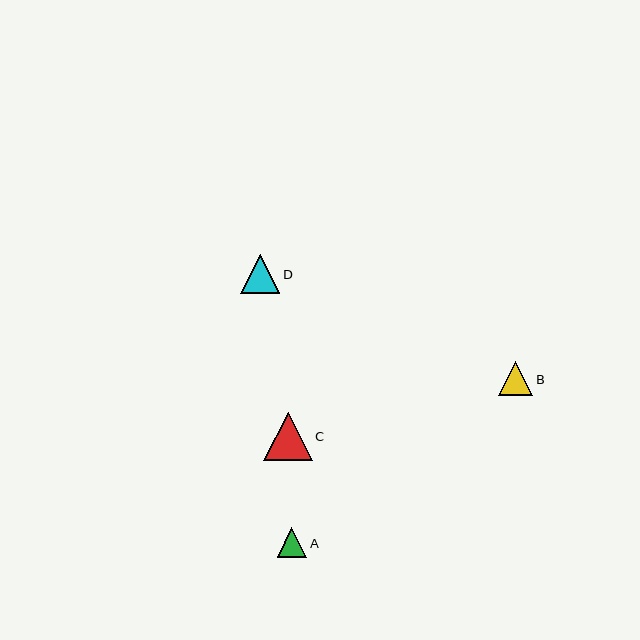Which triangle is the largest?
Triangle C is the largest with a size of approximately 48 pixels.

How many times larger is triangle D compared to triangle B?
Triangle D is approximately 1.1 times the size of triangle B.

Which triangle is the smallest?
Triangle A is the smallest with a size of approximately 30 pixels.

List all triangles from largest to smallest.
From largest to smallest: C, D, B, A.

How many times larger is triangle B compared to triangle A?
Triangle B is approximately 1.2 times the size of triangle A.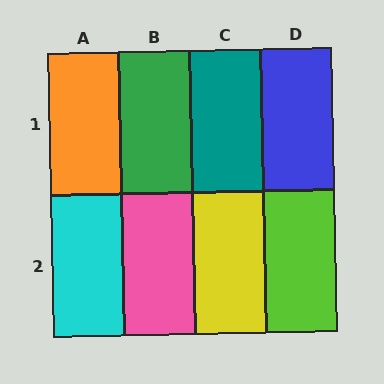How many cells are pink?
1 cell is pink.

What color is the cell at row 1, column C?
Teal.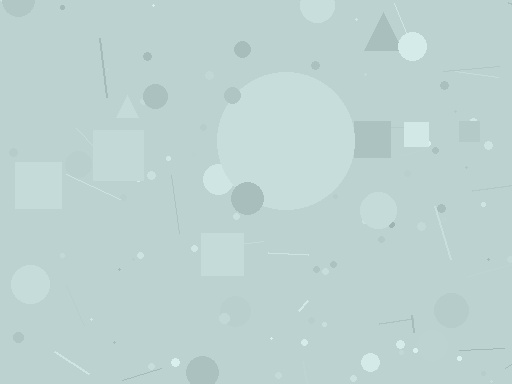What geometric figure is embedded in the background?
A circle is embedded in the background.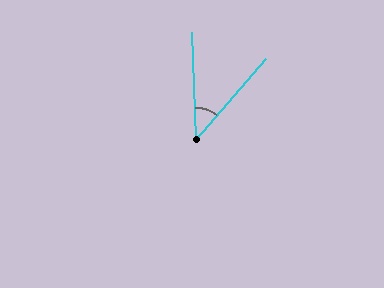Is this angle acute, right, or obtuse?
It is acute.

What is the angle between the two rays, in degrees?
Approximately 43 degrees.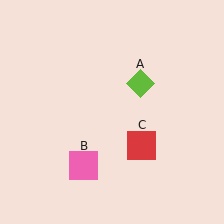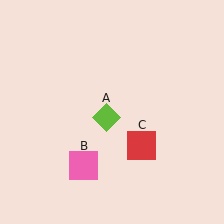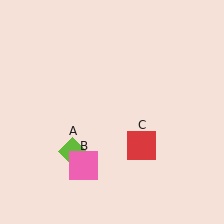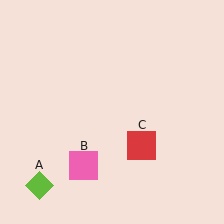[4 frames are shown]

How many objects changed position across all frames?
1 object changed position: lime diamond (object A).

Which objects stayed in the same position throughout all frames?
Pink square (object B) and red square (object C) remained stationary.